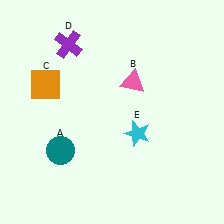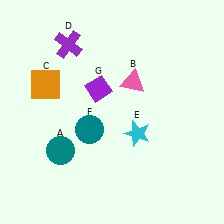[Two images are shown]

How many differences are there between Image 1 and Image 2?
There are 2 differences between the two images.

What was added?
A teal circle (F), a purple diamond (G) were added in Image 2.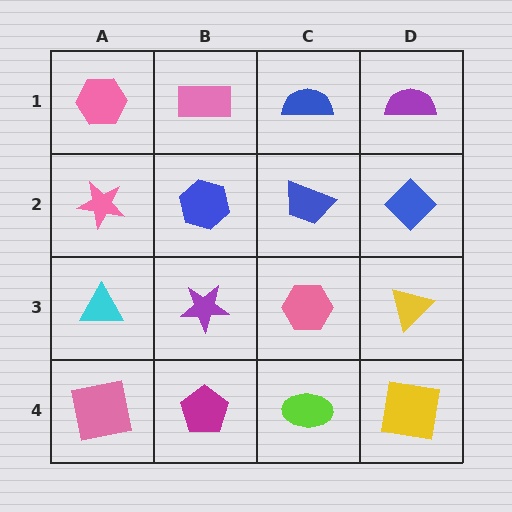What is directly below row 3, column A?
A pink square.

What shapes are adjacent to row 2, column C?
A blue semicircle (row 1, column C), a pink hexagon (row 3, column C), a blue hexagon (row 2, column B), a blue diamond (row 2, column D).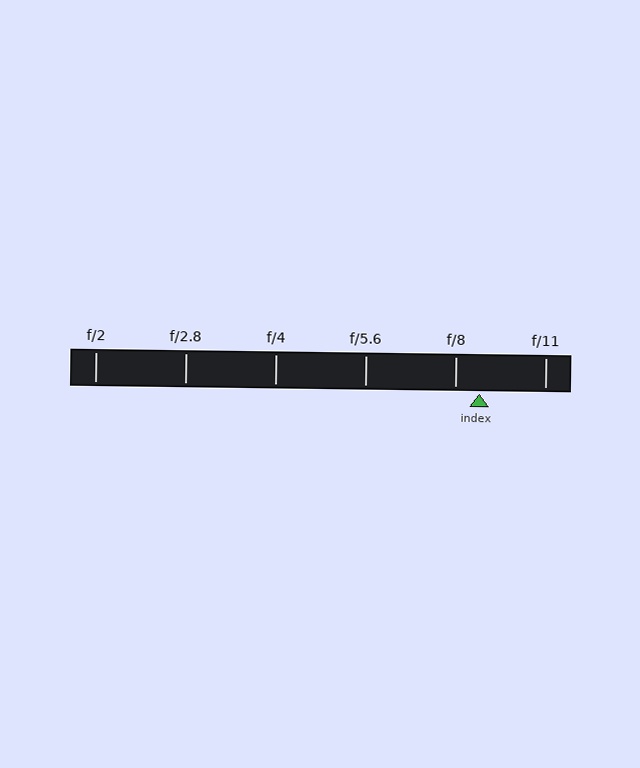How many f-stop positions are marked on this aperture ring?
There are 6 f-stop positions marked.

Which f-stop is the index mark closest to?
The index mark is closest to f/8.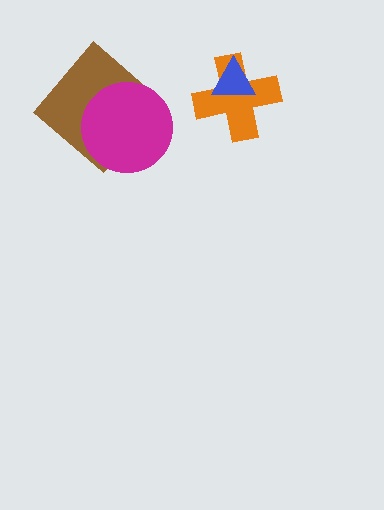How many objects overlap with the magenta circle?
1 object overlaps with the magenta circle.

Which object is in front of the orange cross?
The blue triangle is in front of the orange cross.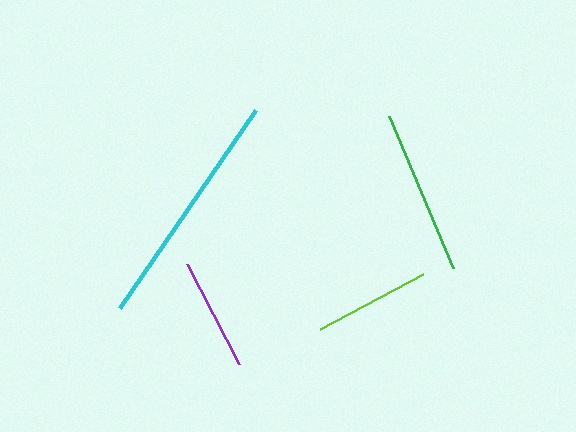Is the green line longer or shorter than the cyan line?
The cyan line is longer than the green line.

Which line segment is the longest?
The cyan line is the longest at approximately 240 pixels.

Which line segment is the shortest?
The purple line is the shortest at approximately 112 pixels.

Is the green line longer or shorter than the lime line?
The green line is longer than the lime line.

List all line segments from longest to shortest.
From longest to shortest: cyan, green, lime, purple.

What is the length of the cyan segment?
The cyan segment is approximately 240 pixels long.